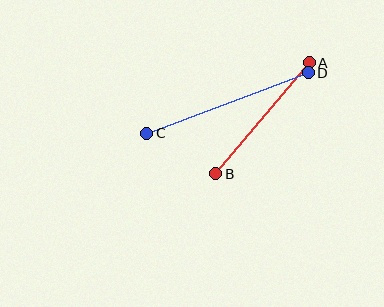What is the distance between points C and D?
The distance is approximately 172 pixels.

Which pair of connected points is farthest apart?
Points C and D are farthest apart.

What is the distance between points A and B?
The distance is approximately 145 pixels.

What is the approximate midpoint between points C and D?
The midpoint is at approximately (227, 103) pixels.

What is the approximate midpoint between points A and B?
The midpoint is at approximately (262, 118) pixels.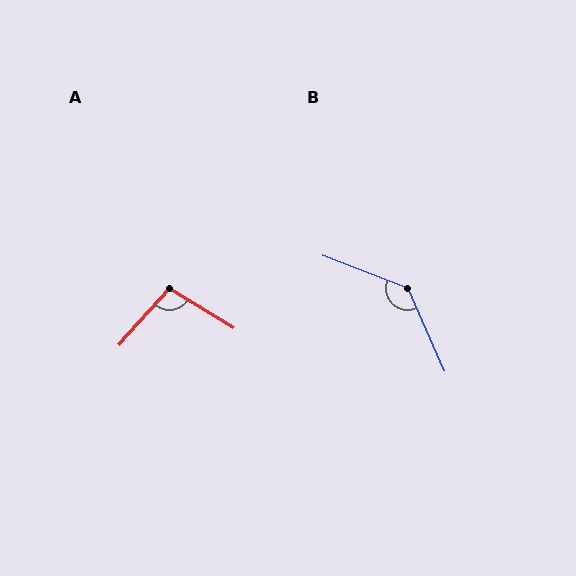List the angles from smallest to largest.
A (101°), B (135°).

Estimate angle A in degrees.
Approximately 101 degrees.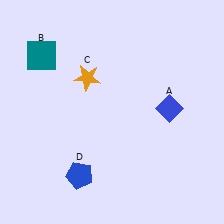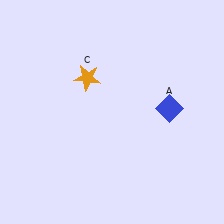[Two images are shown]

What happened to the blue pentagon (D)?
The blue pentagon (D) was removed in Image 2. It was in the bottom-left area of Image 1.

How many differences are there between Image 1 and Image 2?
There are 2 differences between the two images.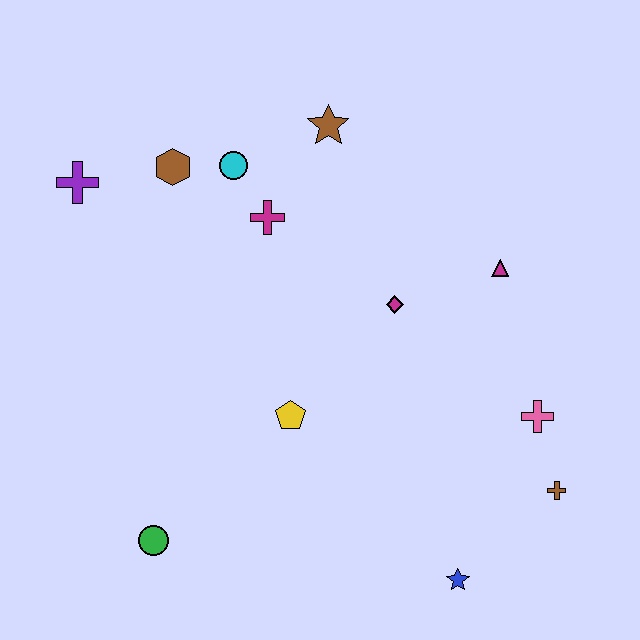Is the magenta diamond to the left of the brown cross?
Yes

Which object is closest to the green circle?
The yellow pentagon is closest to the green circle.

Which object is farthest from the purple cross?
The brown cross is farthest from the purple cross.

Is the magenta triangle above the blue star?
Yes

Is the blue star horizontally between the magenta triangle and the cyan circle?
Yes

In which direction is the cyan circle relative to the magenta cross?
The cyan circle is above the magenta cross.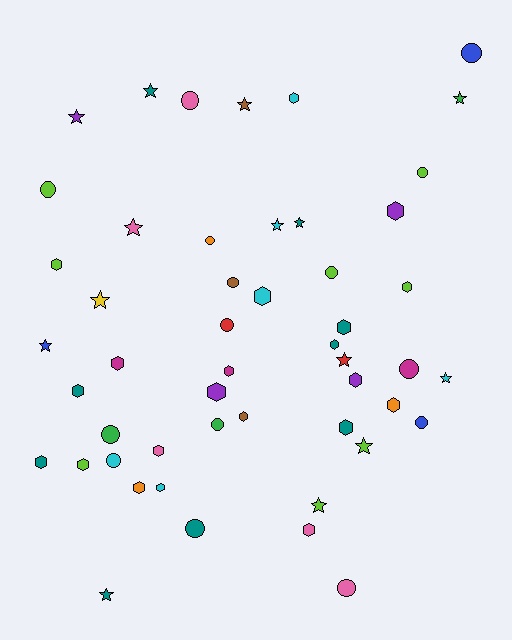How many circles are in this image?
There are 15 circles.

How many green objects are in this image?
There are 3 green objects.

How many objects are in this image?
There are 50 objects.